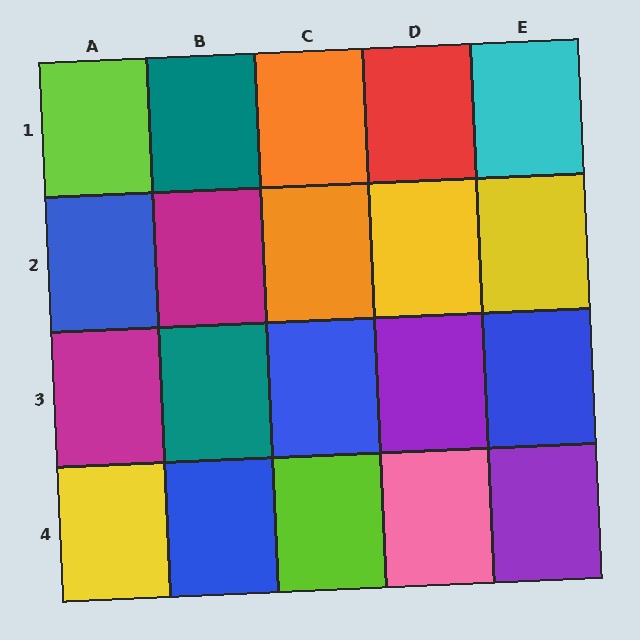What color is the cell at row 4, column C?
Lime.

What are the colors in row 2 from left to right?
Blue, magenta, orange, yellow, yellow.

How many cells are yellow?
3 cells are yellow.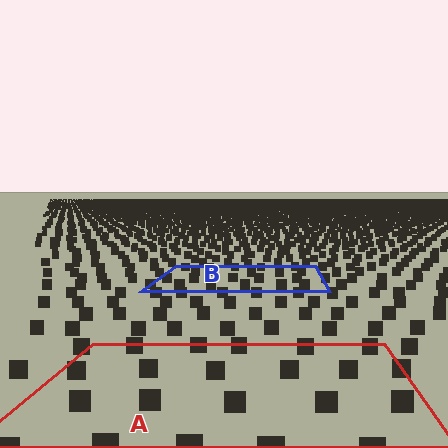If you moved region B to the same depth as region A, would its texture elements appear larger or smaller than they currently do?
They would appear larger. At a closer depth, the same texture elements are projected at a bigger on-screen size.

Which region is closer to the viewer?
Region A is closer. The texture elements there are larger and more spread out.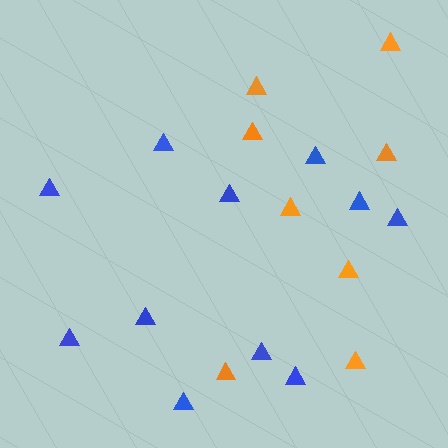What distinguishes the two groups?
There are 2 groups: one group of orange triangles (8) and one group of blue triangles (11).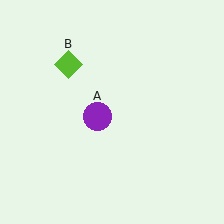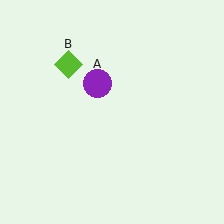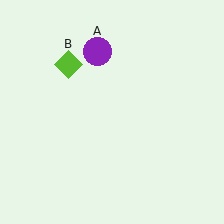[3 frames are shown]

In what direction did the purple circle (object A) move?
The purple circle (object A) moved up.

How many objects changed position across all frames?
1 object changed position: purple circle (object A).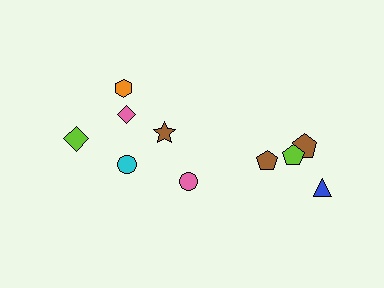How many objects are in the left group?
There are 6 objects.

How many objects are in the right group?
There are 4 objects.